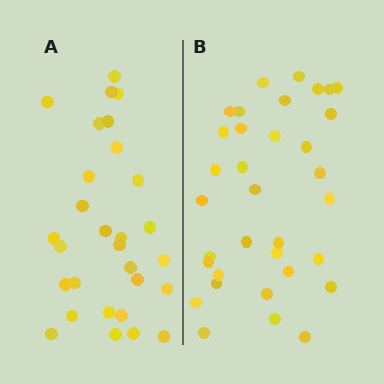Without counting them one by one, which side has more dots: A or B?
Region B (the right region) has more dots.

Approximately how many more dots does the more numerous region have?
Region B has about 5 more dots than region A.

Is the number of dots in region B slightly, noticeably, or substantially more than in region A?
Region B has only slightly more — the two regions are fairly close. The ratio is roughly 1.2 to 1.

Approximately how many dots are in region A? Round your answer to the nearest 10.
About 30 dots. (The exact count is 29, which rounds to 30.)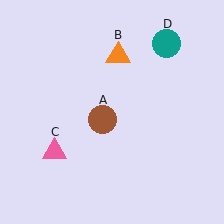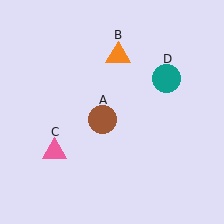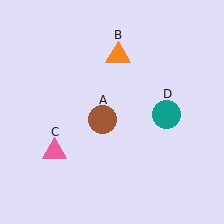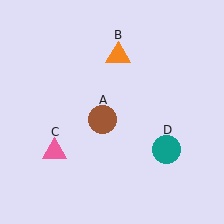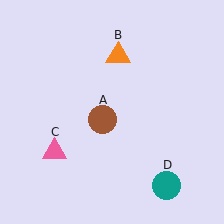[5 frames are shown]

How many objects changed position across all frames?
1 object changed position: teal circle (object D).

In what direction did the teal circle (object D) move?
The teal circle (object D) moved down.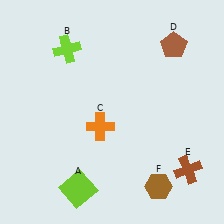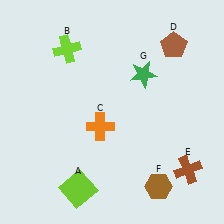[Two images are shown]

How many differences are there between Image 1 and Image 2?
There is 1 difference between the two images.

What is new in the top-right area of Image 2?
A green star (G) was added in the top-right area of Image 2.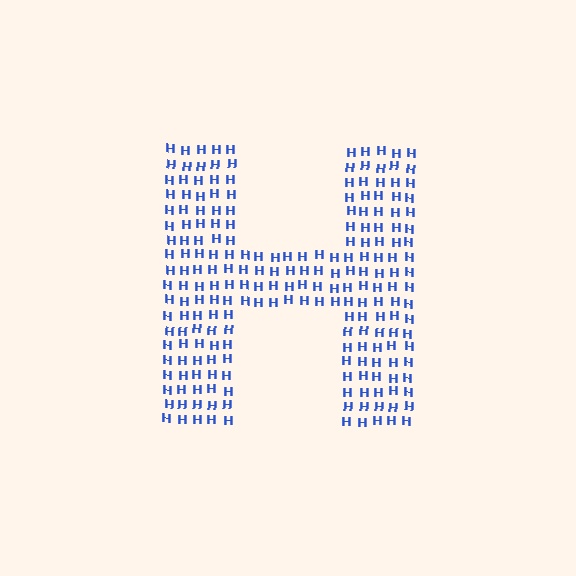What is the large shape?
The large shape is the letter H.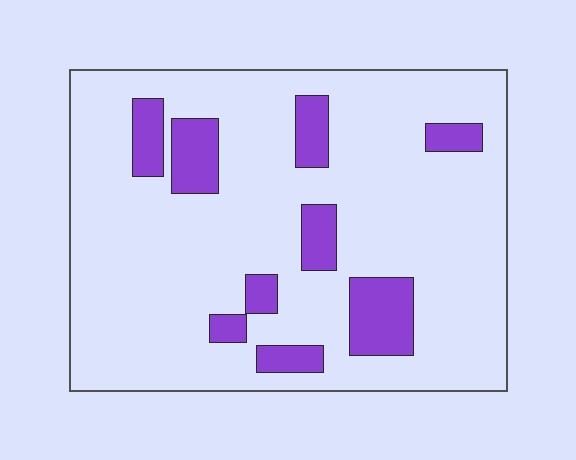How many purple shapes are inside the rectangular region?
9.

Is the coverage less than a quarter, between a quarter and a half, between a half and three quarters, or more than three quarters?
Less than a quarter.